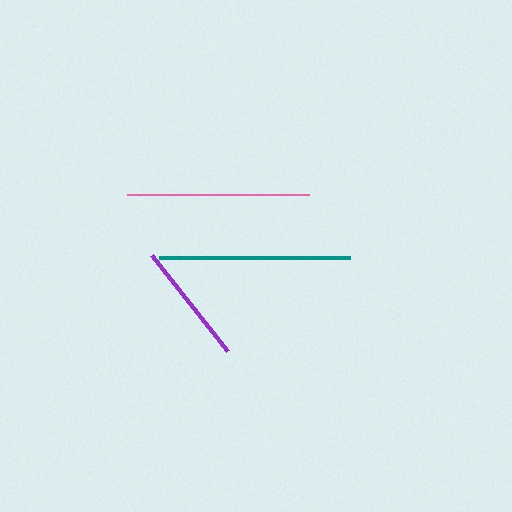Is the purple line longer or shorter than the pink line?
The pink line is longer than the purple line.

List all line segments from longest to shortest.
From longest to shortest: teal, pink, purple.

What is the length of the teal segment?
The teal segment is approximately 191 pixels long.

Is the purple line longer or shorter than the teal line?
The teal line is longer than the purple line.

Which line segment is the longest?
The teal line is the longest at approximately 191 pixels.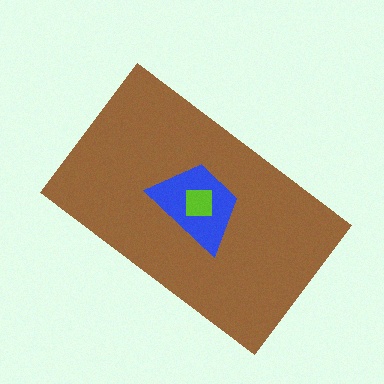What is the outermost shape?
The brown rectangle.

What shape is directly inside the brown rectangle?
The blue trapezoid.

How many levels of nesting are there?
3.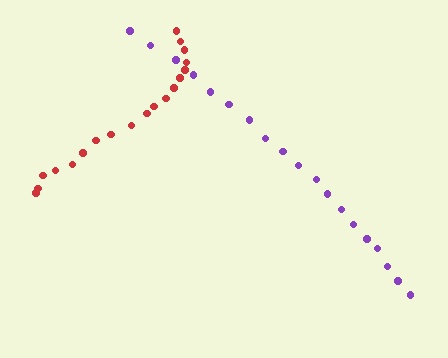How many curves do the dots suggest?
There are 2 distinct paths.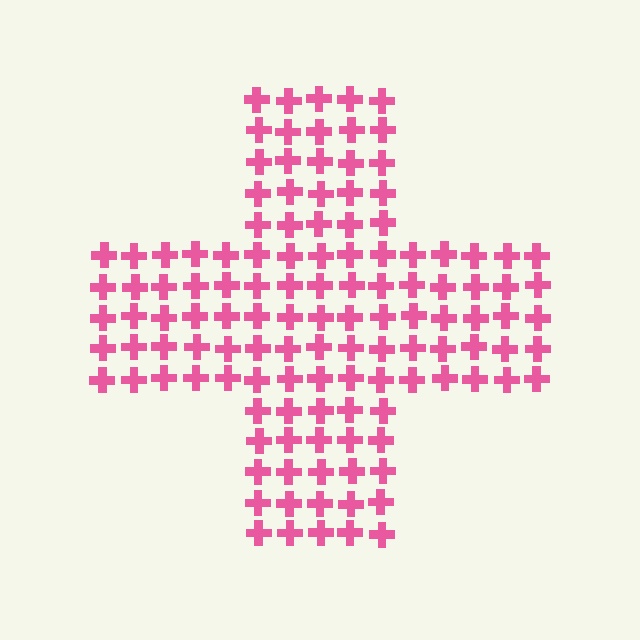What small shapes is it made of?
It is made of small crosses.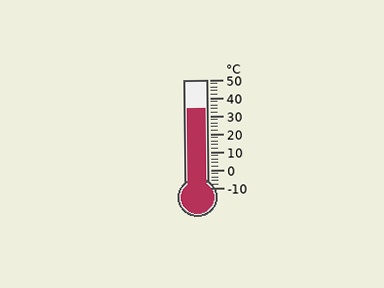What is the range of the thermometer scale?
The thermometer scale ranges from -10°C to 50°C.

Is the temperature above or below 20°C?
The temperature is above 20°C.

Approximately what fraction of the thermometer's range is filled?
The thermometer is filled to approximately 75% of its range.